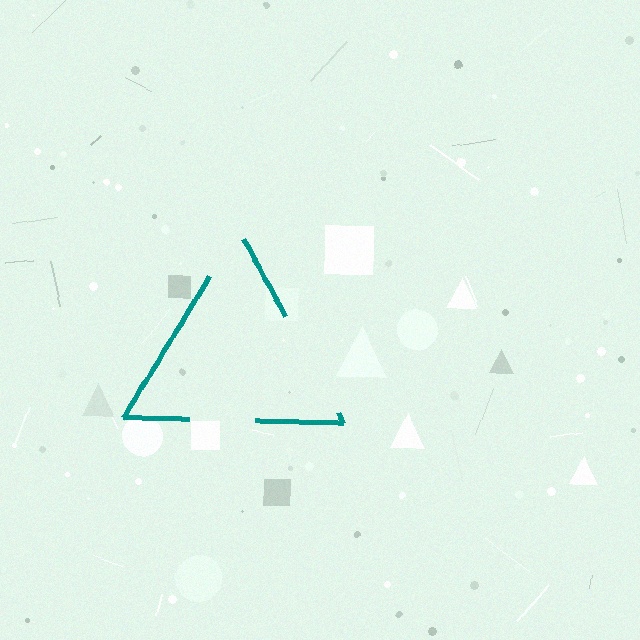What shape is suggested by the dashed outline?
The dashed outline suggests a triangle.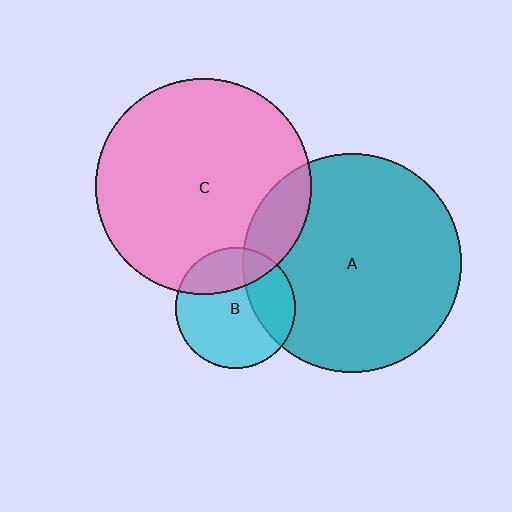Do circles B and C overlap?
Yes.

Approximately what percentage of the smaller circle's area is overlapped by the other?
Approximately 25%.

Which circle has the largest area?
Circle A (teal).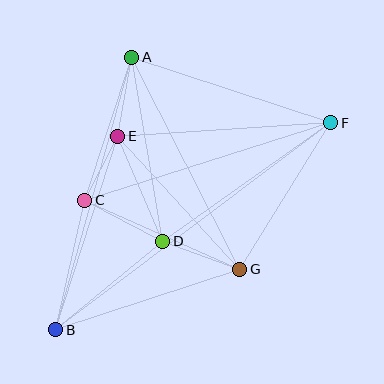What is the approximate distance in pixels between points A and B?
The distance between A and B is approximately 283 pixels.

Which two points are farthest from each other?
Points B and F are farthest from each other.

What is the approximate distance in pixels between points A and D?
The distance between A and D is approximately 187 pixels.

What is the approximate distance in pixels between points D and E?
The distance between D and E is approximately 114 pixels.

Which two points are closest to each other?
Points C and E are closest to each other.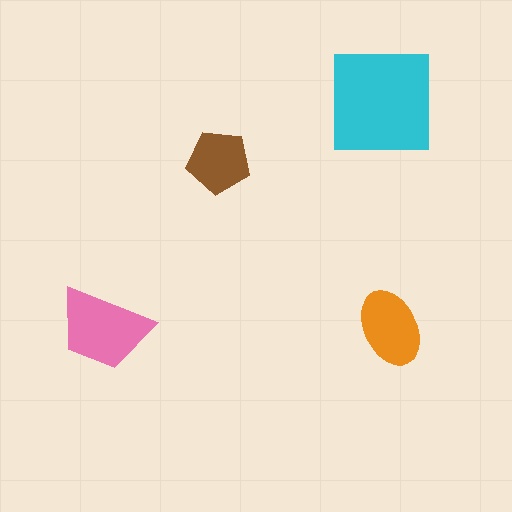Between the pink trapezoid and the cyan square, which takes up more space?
The cyan square.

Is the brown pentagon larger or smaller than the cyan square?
Smaller.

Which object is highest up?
The cyan square is topmost.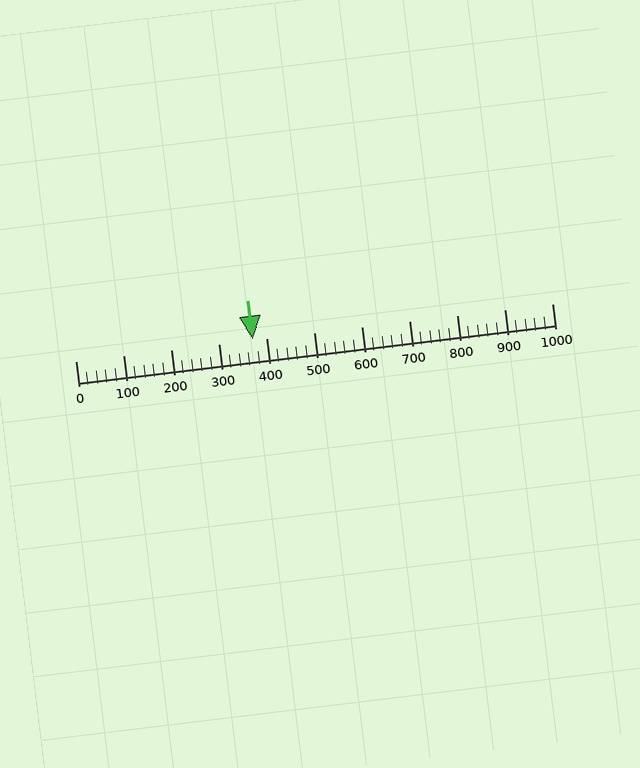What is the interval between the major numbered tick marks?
The major tick marks are spaced 100 units apart.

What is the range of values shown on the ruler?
The ruler shows values from 0 to 1000.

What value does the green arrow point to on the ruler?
The green arrow points to approximately 373.